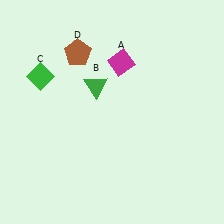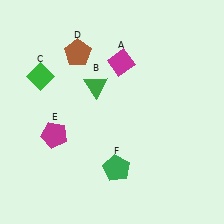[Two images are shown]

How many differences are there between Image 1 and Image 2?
There are 2 differences between the two images.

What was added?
A magenta pentagon (E), a green pentagon (F) were added in Image 2.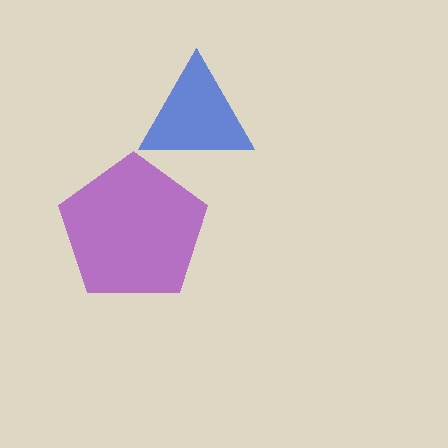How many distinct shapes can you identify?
There are 2 distinct shapes: a purple pentagon, a blue triangle.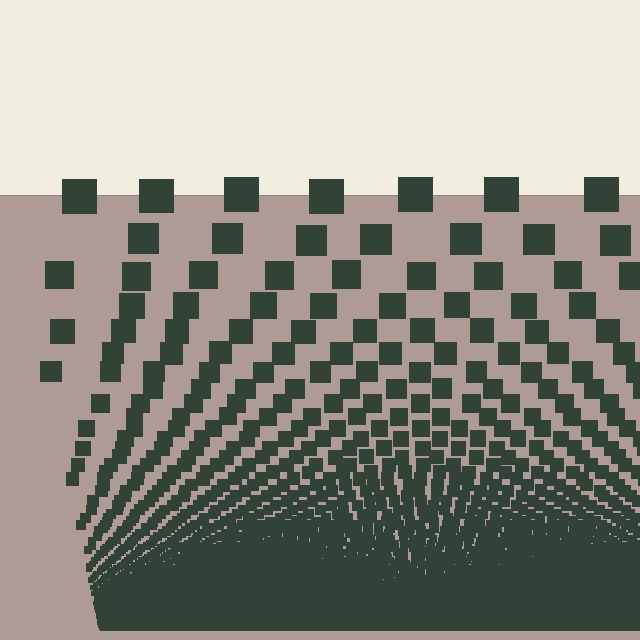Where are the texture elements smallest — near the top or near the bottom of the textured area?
Near the bottom.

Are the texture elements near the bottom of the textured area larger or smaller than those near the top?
Smaller. The gradient is inverted — elements near the bottom are smaller and denser.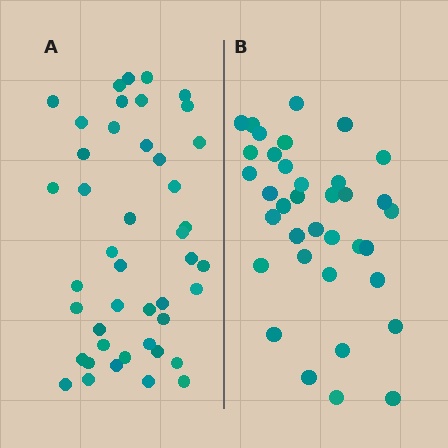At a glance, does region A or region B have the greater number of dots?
Region A (the left region) has more dots.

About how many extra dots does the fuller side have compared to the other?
Region A has roughly 8 or so more dots than region B.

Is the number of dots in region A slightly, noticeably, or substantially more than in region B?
Region A has only slightly more — the two regions are fairly close. The ratio is roughly 1.2 to 1.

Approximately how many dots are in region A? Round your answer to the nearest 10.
About 40 dots. (The exact count is 44, which rounds to 40.)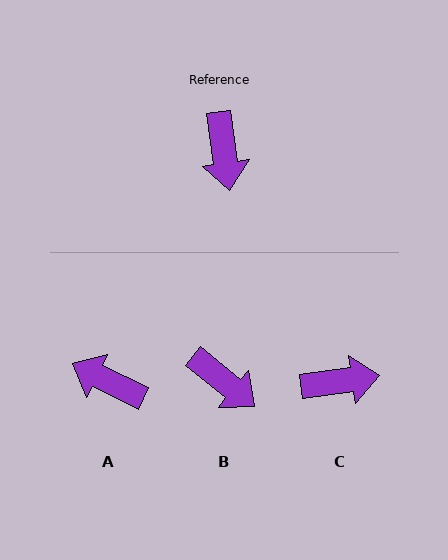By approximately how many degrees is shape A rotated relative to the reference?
Approximately 124 degrees clockwise.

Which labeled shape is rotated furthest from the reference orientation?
A, about 124 degrees away.